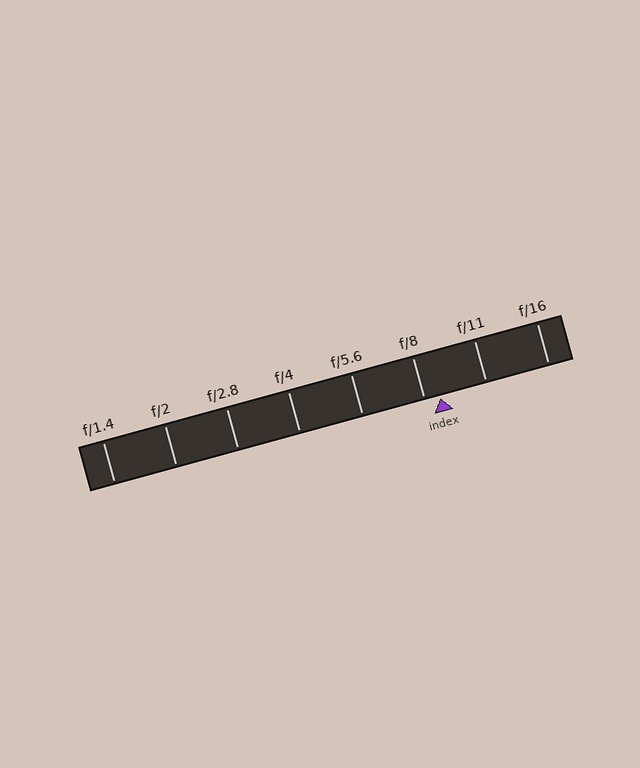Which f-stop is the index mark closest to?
The index mark is closest to f/8.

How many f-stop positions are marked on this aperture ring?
There are 8 f-stop positions marked.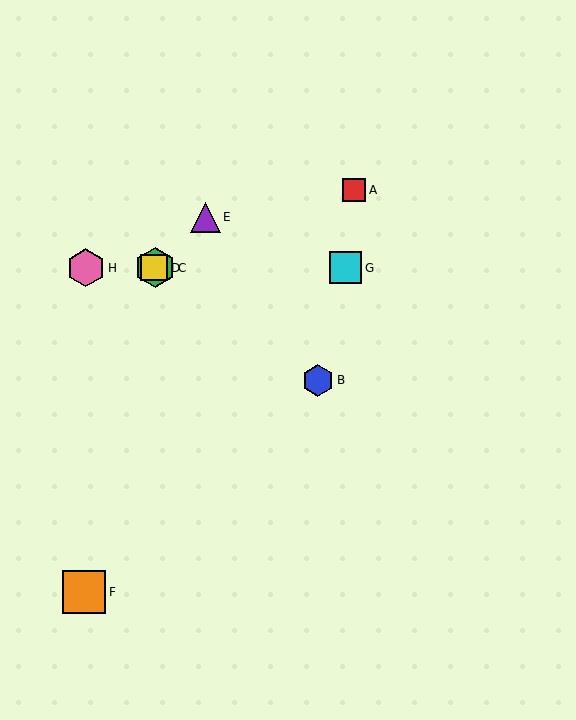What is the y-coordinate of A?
Object A is at y≈190.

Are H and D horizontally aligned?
Yes, both are at y≈268.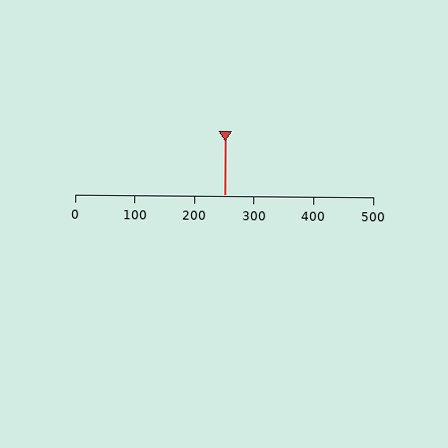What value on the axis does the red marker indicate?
The marker indicates approximately 250.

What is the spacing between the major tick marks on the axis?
The major ticks are spaced 100 apart.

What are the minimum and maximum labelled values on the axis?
The axis runs from 0 to 500.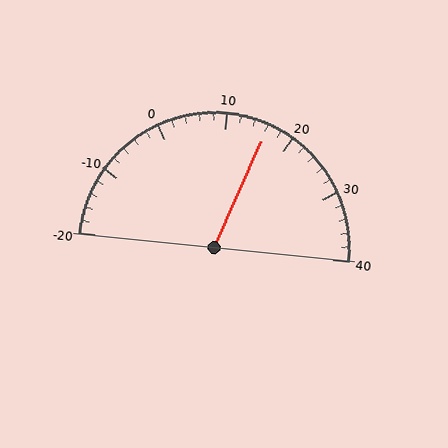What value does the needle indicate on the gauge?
The needle indicates approximately 16.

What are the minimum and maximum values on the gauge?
The gauge ranges from -20 to 40.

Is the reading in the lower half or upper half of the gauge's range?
The reading is in the upper half of the range (-20 to 40).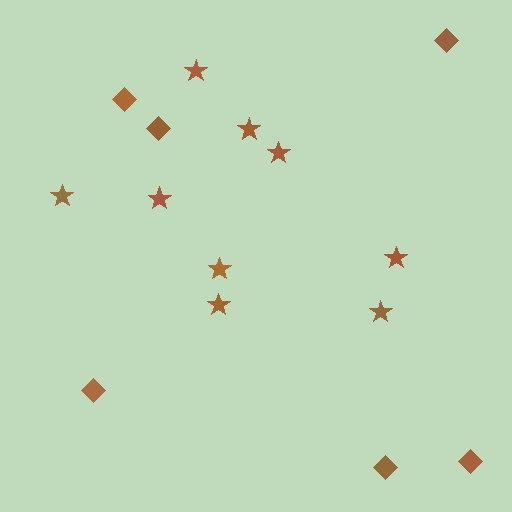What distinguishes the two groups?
There are 2 groups: one group of diamonds (6) and one group of stars (9).